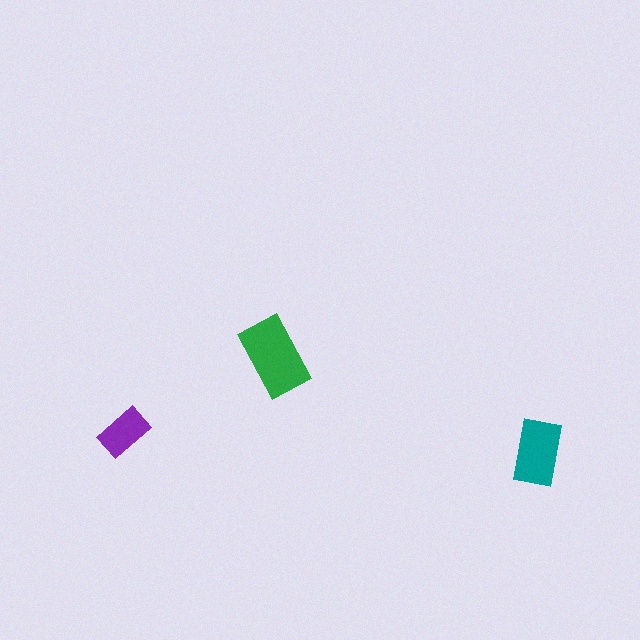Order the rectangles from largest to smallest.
the green one, the teal one, the purple one.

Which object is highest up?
The green rectangle is topmost.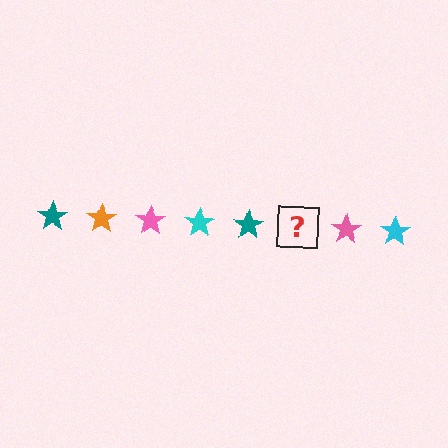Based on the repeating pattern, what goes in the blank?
The blank should be an orange star.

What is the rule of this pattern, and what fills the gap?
The rule is that the pattern cycles through teal, orange, pink, cyan stars. The gap should be filled with an orange star.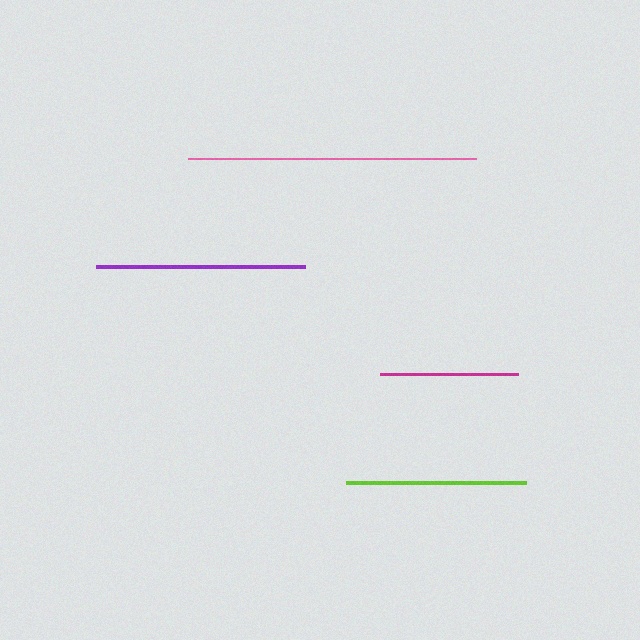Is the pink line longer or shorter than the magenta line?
The pink line is longer than the magenta line.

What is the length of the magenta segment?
The magenta segment is approximately 139 pixels long.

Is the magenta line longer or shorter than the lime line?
The lime line is longer than the magenta line.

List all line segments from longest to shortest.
From longest to shortest: pink, purple, lime, magenta.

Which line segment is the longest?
The pink line is the longest at approximately 287 pixels.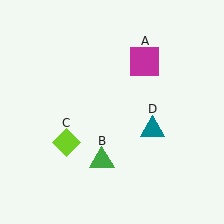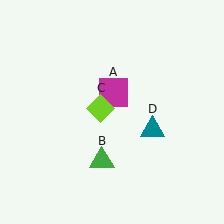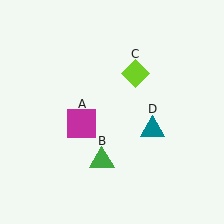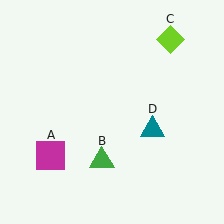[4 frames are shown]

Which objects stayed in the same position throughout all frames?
Green triangle (object B) and teal triangle (object D) remained stationary.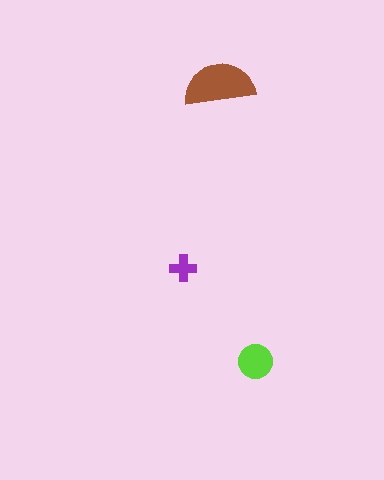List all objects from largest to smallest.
The brown semicircle, the lime circle, the purple cross.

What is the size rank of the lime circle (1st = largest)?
2nd.